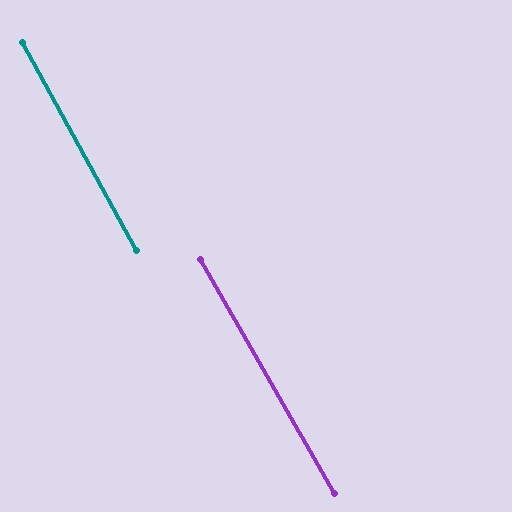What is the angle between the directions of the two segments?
Approximately 1 degree.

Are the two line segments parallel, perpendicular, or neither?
Parallel — their directions differ by only 1.4°.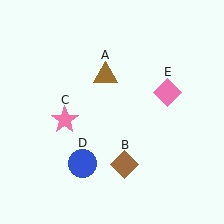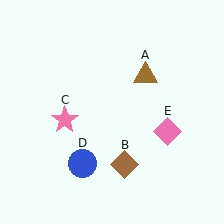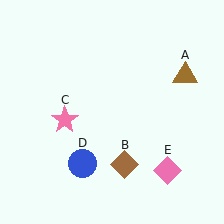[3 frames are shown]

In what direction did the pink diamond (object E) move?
The pink diamond (object E) moved down.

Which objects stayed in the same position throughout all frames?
Brown diamond (object B) and pink star (object C) and blue circle (object D) remained stationary.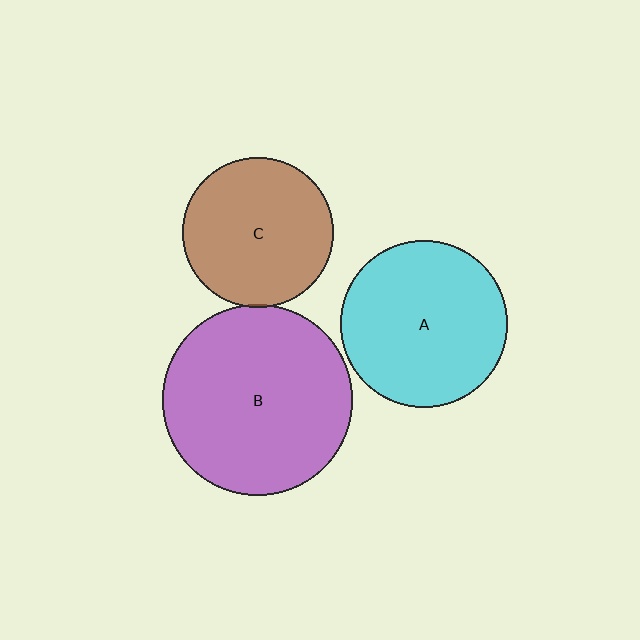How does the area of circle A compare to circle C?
Approximately 1.2 times.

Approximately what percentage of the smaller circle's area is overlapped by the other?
Approximately 5%.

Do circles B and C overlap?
Yes.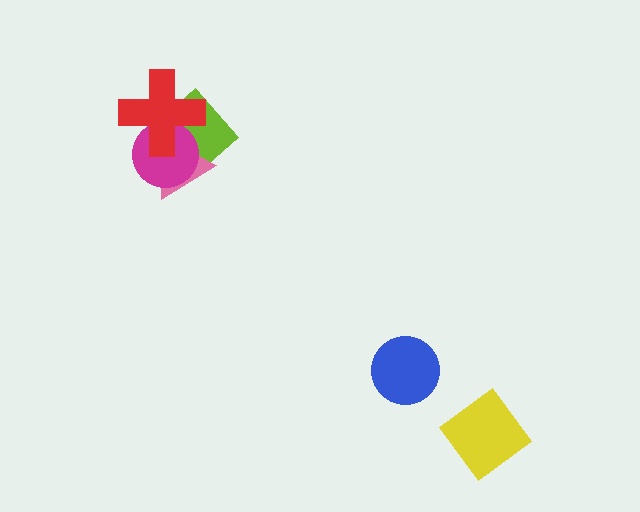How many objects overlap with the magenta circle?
3 objects overlap with the magenta circle.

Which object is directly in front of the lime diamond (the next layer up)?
The pink triangle is directly in front of the lime diamond.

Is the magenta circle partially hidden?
Yes, it is partially covered by another shape.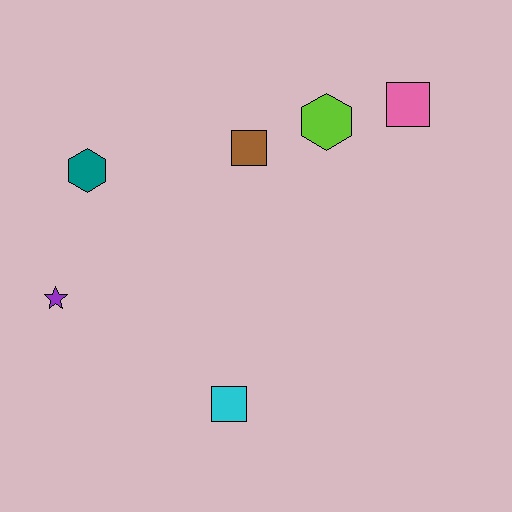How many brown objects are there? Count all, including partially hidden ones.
There is 1 brown object.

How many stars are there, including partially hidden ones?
There is 1 star.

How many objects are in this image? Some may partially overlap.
There are 6 objects.